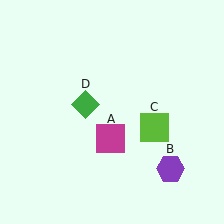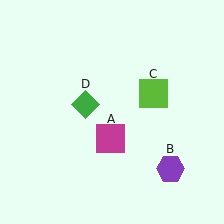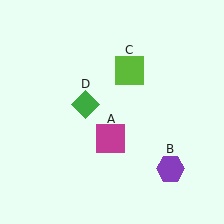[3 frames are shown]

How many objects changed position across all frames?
1 object changed position: lime square (object C).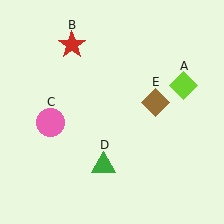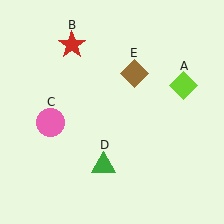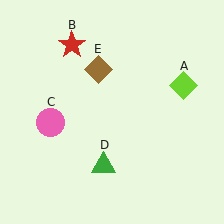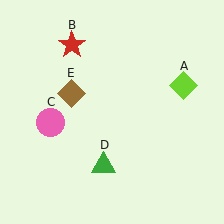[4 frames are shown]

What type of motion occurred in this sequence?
The brown diamond (object E) rotated counterclockwise around the center of the scene.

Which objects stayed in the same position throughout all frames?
Lime diamond (object A) and red star (object B) and pink circle (object C) and green triangle (object D) remained stationary.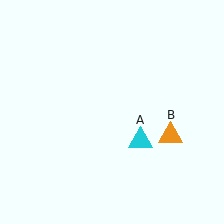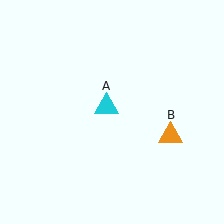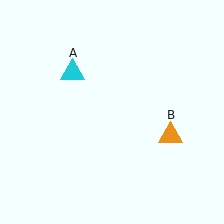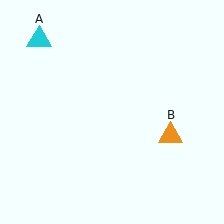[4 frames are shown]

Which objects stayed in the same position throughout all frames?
Orange triangle (object B) remained stationary.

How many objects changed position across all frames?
1 object changed position: cyan triangle (object A).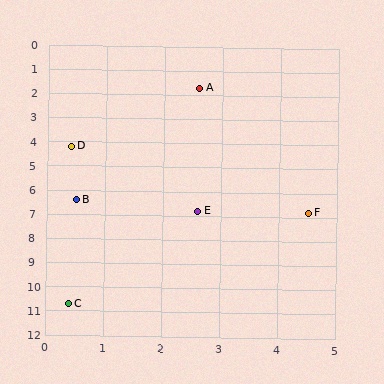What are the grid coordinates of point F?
Point F is at approximately (4.5, 6.8).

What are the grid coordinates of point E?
Point E is at approximately (2.6, 6.8).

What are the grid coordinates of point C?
Point C is at approximately (0.4, 10.7).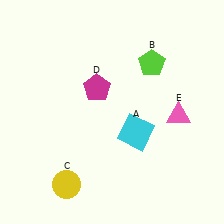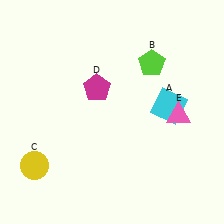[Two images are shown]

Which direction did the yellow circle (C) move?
The yellow circle (C) moved left.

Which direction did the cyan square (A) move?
The cyan square (A) moved right.